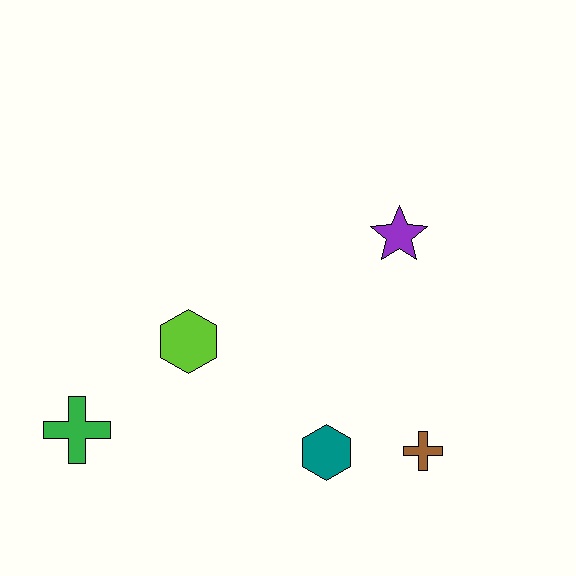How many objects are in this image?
There are 5 objects.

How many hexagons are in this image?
There are 2 hexagons.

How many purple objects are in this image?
There is 1 purple object.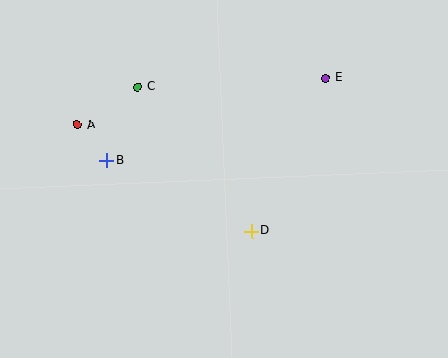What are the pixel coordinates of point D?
Point D is at (251, 231).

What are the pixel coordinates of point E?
Point E is at (325, 78).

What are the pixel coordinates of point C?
Point C is at (138, 87).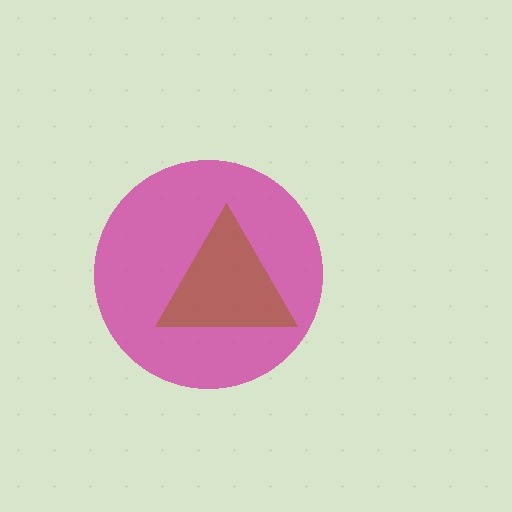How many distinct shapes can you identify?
There are 2 distinct shapes: a magenta circle, a brown triangle.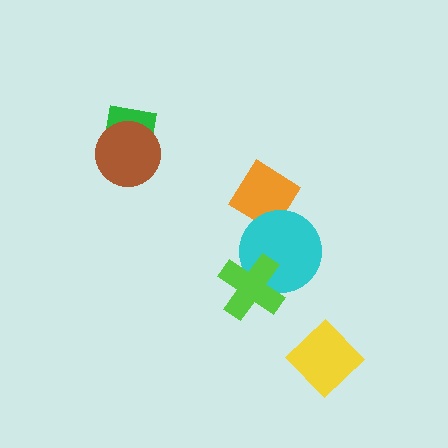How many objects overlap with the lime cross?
1 object overlaps with the lime cross.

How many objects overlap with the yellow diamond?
0 objects overlap with the yellow diamond.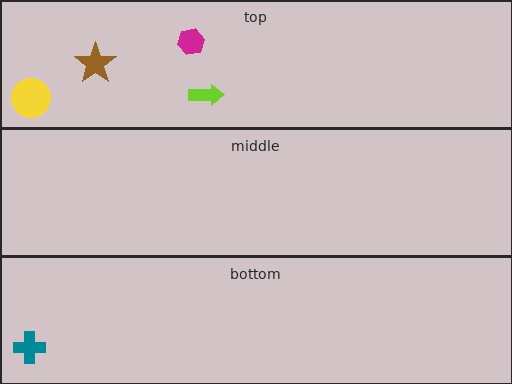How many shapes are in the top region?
4.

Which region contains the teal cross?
The bottom region.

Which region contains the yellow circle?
The top region.